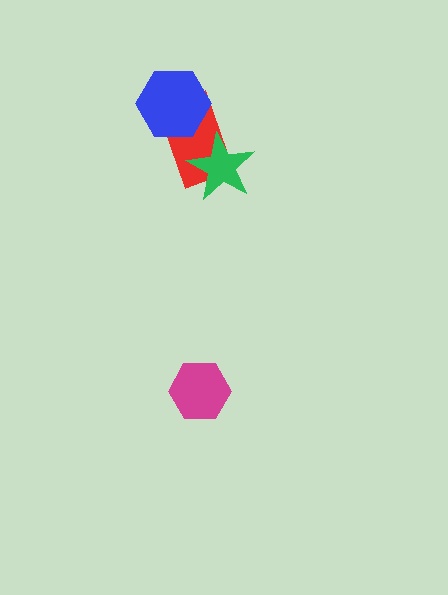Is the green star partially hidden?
No, no other shape covers it.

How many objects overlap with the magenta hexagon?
0 objects overlap with the magenta hexagon.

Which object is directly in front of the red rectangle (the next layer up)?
The green star is directly in front of the red rectangle.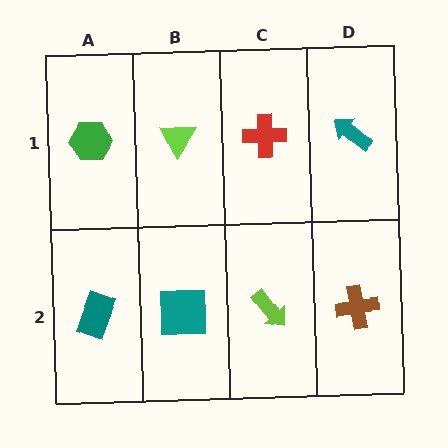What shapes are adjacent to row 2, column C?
A red cross (row 1, column C), a teal square (row 2, column B), a brown cross (row 2, column D).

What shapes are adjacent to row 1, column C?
A lime arrow (row 2, column C), a lime triangle (row 1, column B), a teal arrow (row 1, column D).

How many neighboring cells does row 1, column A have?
2.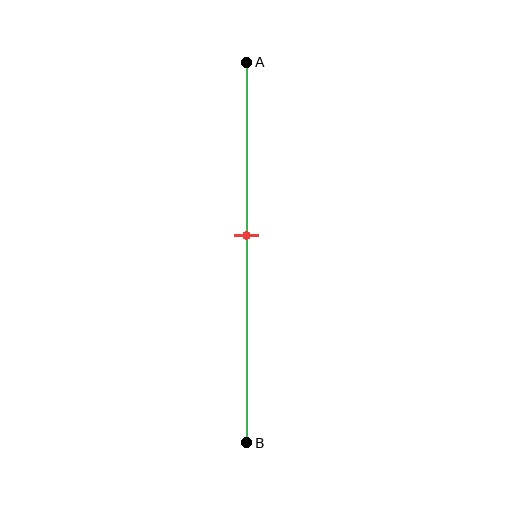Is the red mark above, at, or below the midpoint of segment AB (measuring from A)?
The red mark is above the midpoint of segment AB.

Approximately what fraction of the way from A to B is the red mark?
The red mark is approximately 45% of the way from A to B.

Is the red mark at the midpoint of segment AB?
No, the mark is at about 45% from A, not at the 50% midpoint.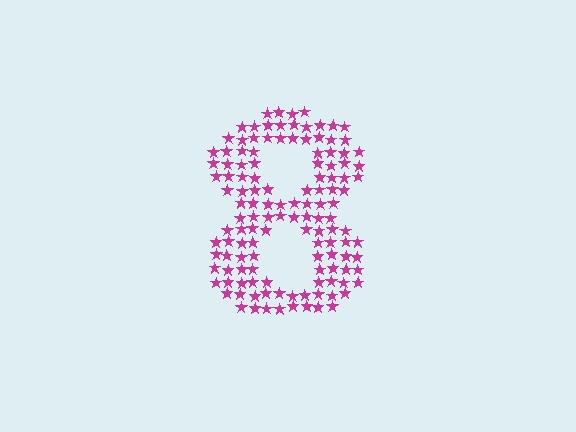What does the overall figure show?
The overall figure shows the digit 8.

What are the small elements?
The small elements are stars.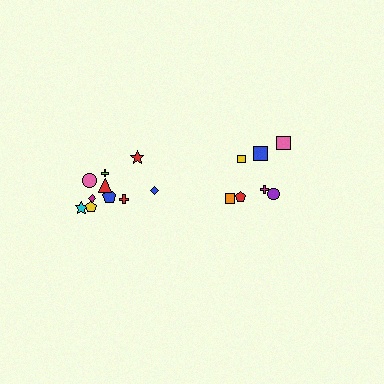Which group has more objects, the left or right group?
The left group.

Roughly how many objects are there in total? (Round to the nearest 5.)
Roughly 15 objects in total.